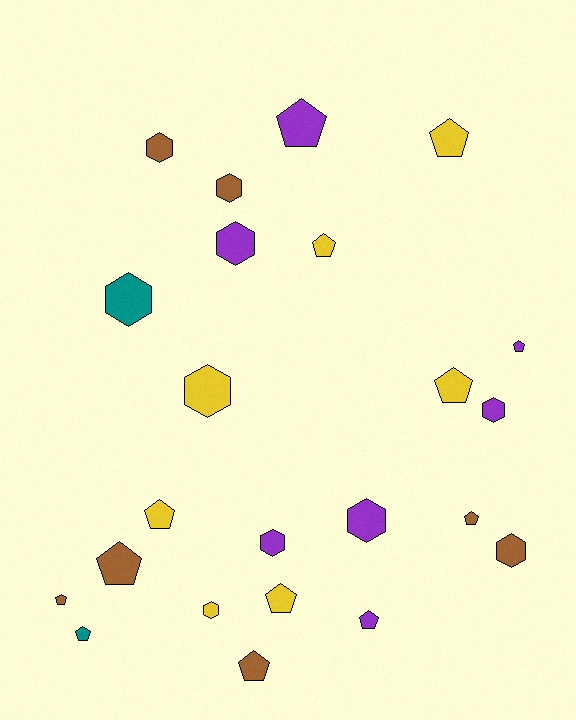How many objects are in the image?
There are 23 objects.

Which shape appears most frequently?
Pentagon, with 13 objects.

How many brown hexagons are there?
There are 3 brown hexagons.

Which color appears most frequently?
Brown, with 7 objects.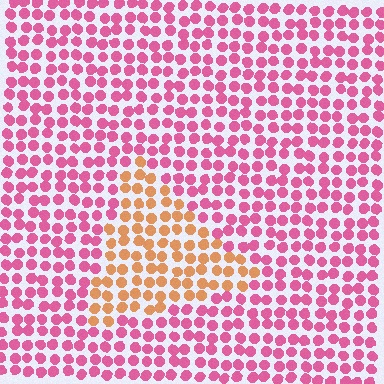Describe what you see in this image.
The image is filled with small pink elements in a uniform arrangement. A triangle-shaped region is visible where the elements are tinted to a slightly different hue, forming a subtle color boundary.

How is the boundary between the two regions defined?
The boundary is defined purely by a slight shift in hue (about 55 degrees). Spacing, size, and orientation are identical on both sides.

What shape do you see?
I see a triangle.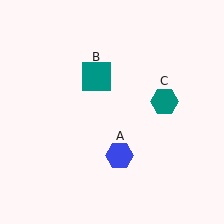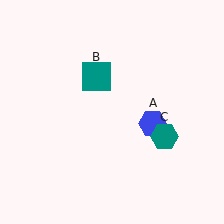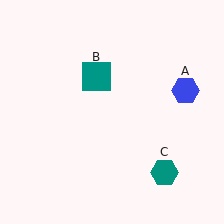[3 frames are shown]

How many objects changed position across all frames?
2 objects changed position: blue hexagon (object A), teal hexagon (object C).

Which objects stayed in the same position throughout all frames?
Teal square (object B) remained stationary.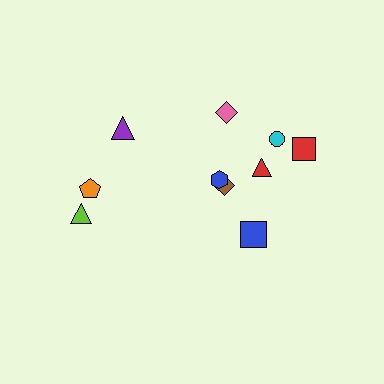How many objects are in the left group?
There are 3 objects.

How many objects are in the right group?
There are 7 objects.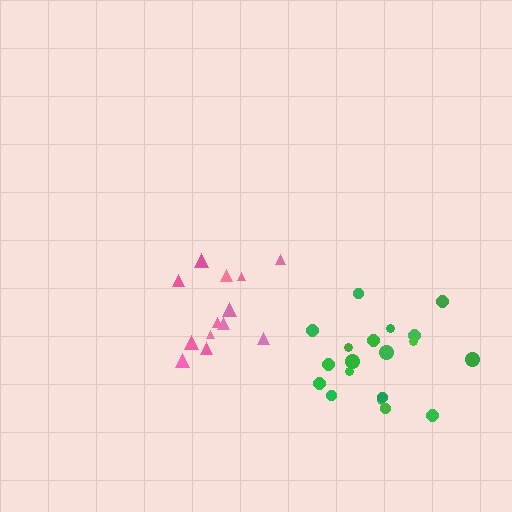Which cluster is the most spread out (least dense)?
Pink.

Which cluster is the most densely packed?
Green.